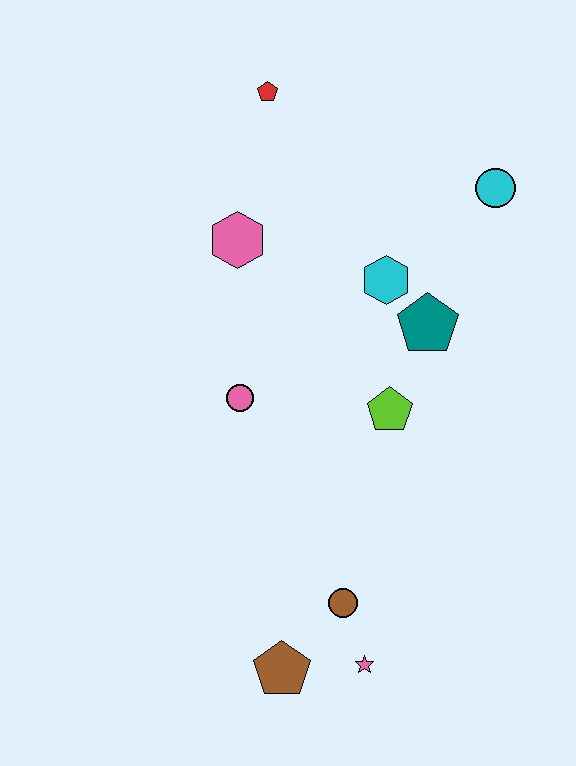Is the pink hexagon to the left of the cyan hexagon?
Yes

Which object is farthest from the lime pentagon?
The red pentagon is farthest from the lime pentagon.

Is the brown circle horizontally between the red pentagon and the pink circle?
No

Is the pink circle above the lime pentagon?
Yes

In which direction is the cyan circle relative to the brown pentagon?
The cyan circle is above the brown pentagon.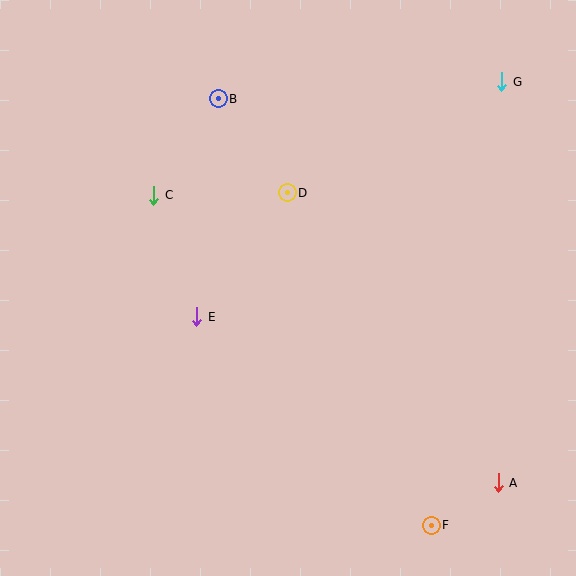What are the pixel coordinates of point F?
Point F is at (431, 525).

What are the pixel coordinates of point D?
Point D is at (287, 193).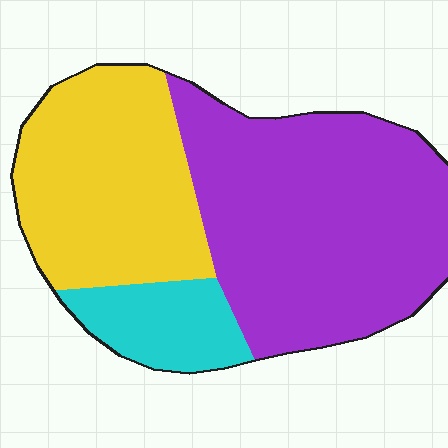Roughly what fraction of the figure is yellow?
Yellow takes up about one third (1/3) of the figure.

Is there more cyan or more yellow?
Yellow.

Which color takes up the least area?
Cyan, at roughly 15%.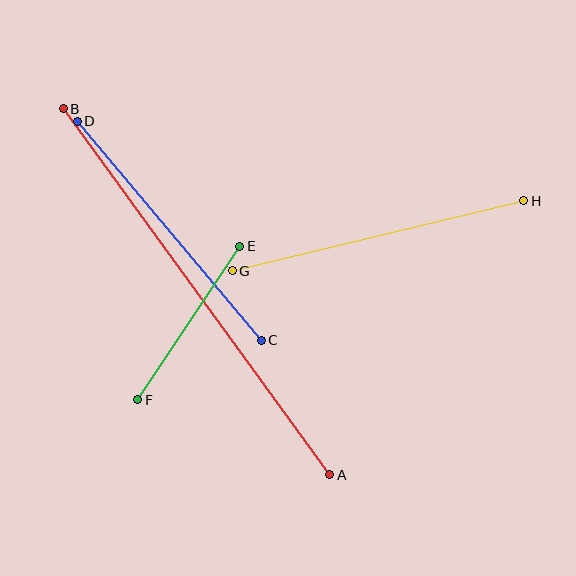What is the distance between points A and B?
The distance is approximately 453 pixels.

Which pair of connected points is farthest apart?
Points A and B are farthest apart.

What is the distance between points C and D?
The distance is approximately 286 pixels.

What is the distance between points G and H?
The distance is approximately 300 pixels.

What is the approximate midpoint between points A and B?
The midpoint is at approximately (196, 292) pixels.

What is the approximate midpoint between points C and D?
The midpoint is at approximately (169, 231) pixels.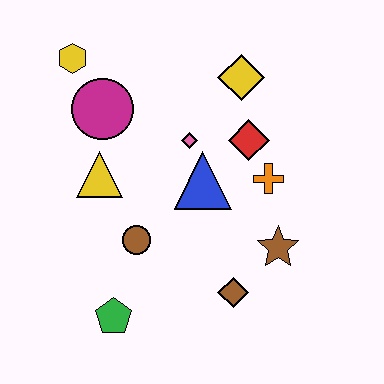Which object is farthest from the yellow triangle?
The brown star is farthest from the yellow triangle.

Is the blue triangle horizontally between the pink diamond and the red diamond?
Yes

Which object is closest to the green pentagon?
The brown circle is closest to the green pentagon.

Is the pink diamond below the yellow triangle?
No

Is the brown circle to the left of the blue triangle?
Yes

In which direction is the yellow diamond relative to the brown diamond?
The yellow diamond is above the brown diamond.